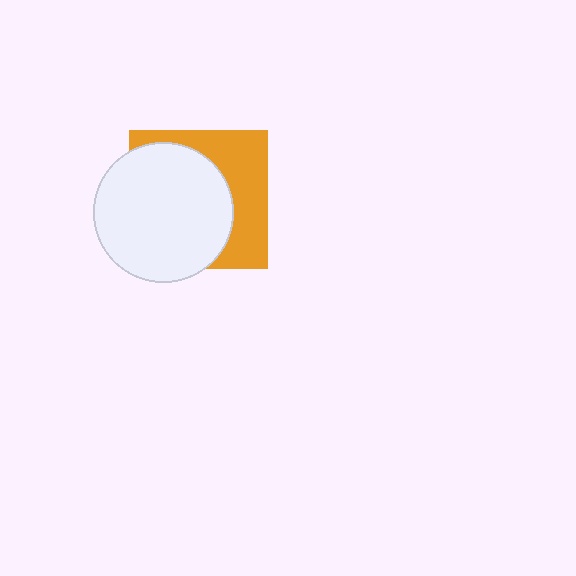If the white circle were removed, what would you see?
You would see the complete orange square.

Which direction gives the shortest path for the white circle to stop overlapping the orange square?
Moving left gives the shortest separation.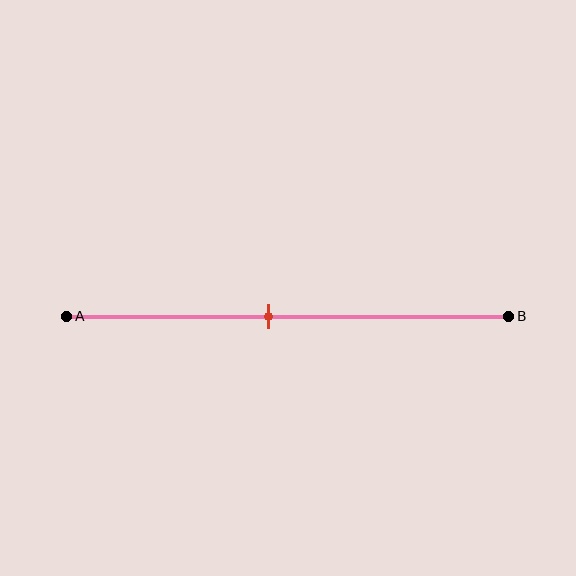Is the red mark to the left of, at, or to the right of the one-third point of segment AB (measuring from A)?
The red mark is to the right of the one-third point of segment AB.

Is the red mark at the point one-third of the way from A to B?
No, the mark is at about 45% from A, not at the 33% one-third point.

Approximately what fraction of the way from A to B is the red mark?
The red mark is approximately 45% of the way from A to B.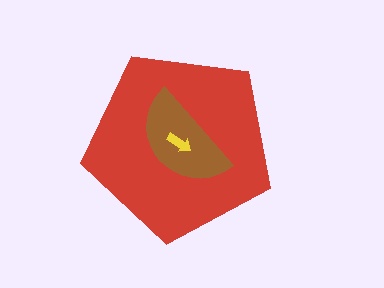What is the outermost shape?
The red pentagon.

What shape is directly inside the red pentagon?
The brown semicircle.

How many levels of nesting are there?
3.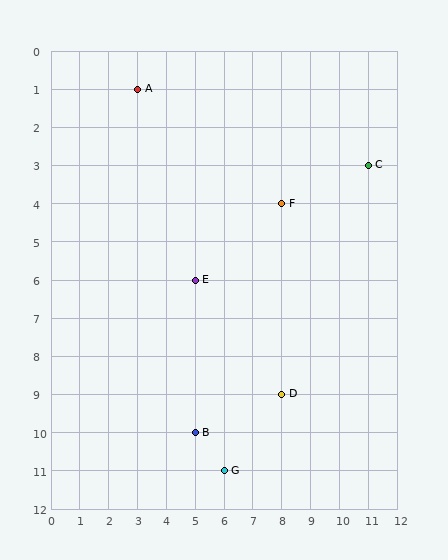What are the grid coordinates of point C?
Point C is at grid coordinates (11, 3).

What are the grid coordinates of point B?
Point B is at grid coordinates (5, 10).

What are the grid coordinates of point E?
Point E is at grid coordinates (5, 6).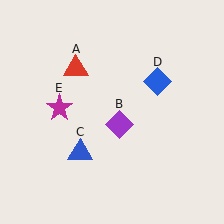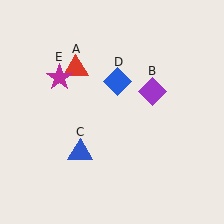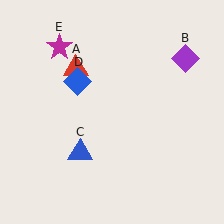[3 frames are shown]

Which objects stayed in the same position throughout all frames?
Red triangle (object A) and blue triangle (object C) remained stationary.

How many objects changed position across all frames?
3 objects changed position: purple diamond (object B), blue diamond (object D), magenta star (object E).